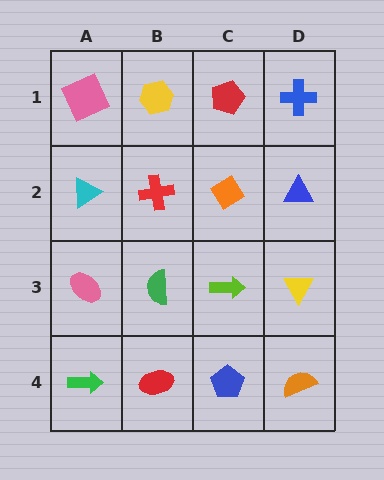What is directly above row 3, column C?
An orange diamond.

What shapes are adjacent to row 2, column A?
A pink square (row 1, column A), a pink ellipse (row 3, column A), a red cross (row 2, column B).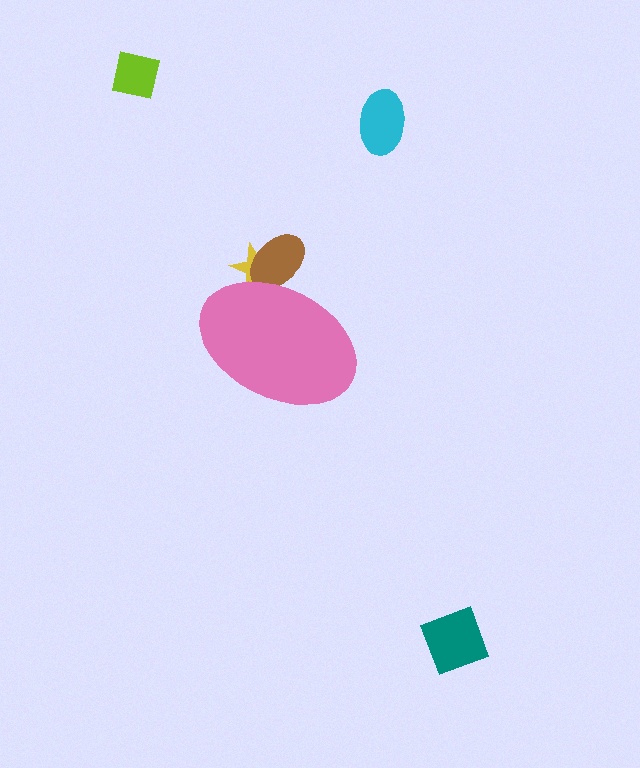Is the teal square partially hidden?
No, the teal square is fully visible.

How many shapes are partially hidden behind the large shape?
2 shapes are partially hidden.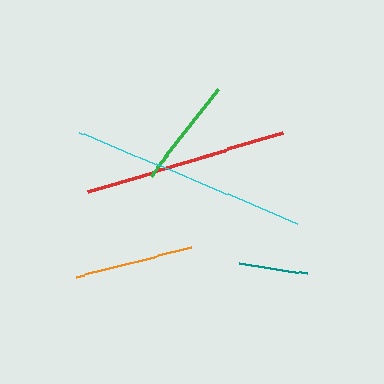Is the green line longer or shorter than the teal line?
The green line is longer than the teal line.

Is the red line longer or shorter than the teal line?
The red line is longer than the teal line.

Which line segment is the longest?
The cyan line is the longest at approximately 237 pixels.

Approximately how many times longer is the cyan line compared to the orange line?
The cyan line is approximately 2.0 times the length of the orange line.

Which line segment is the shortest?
The teal line is the shortest at approximately 69 pixels.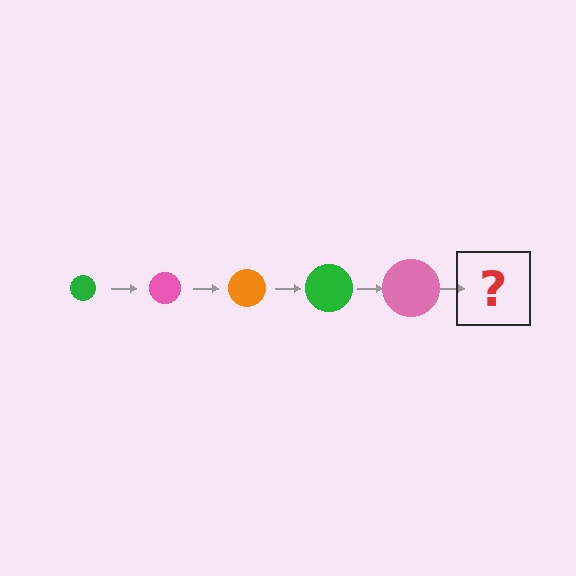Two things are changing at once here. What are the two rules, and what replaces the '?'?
The two rules are that the circle grows larger each step and the color cycles through green, pink, and orange. The '?' should be an orange circle, larger than the previous one.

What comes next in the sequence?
The next element should be an orange circle, larger than the previous one.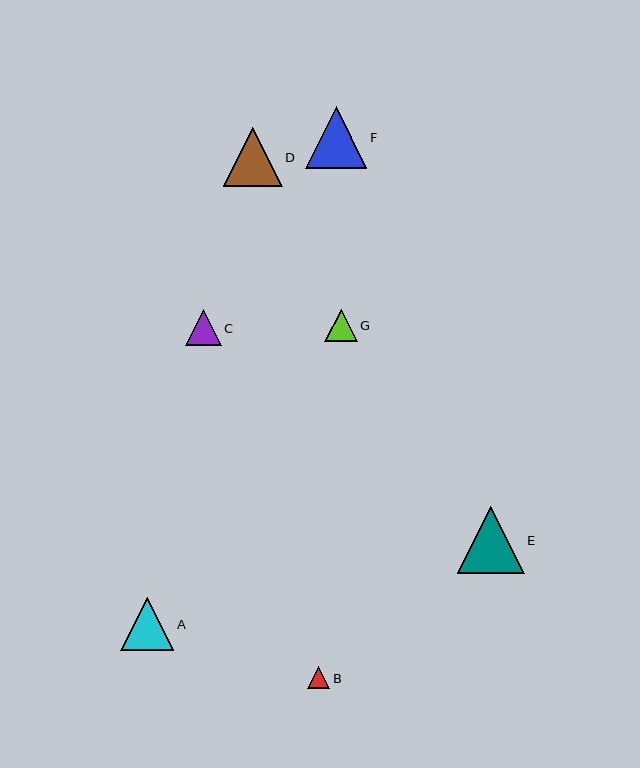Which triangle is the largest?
Triangle E is the largest with a size of approximately 67 pixels.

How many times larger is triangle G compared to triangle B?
Triangle G is approximately 1.5 times the size of triangle B.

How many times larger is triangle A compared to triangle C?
Triangle A is approximately 1.5 times the size of triangle C.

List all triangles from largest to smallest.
From largest to smallest: E, F, D, A, C, G, B.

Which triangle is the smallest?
Triangle B is the smallest with a size of approximately 22 pixels.